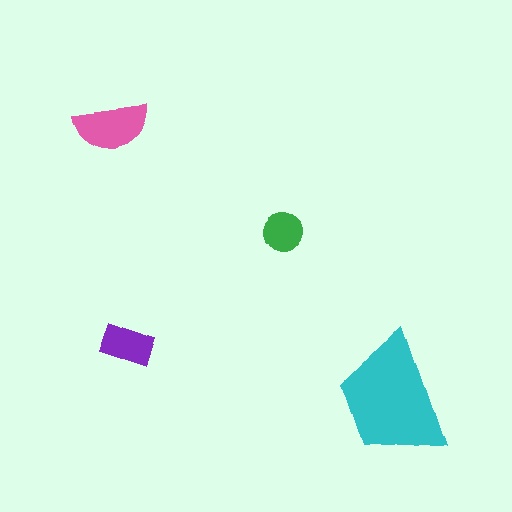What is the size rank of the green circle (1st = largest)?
4th.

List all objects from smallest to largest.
The green circle, the purple rectangle, the pink semicircle, the cyan trapezoid.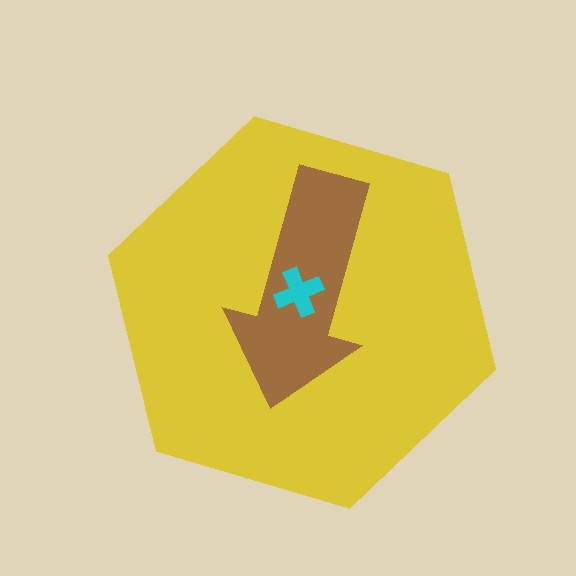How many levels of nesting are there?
3.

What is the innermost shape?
The cyan cross.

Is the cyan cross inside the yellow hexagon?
Yes.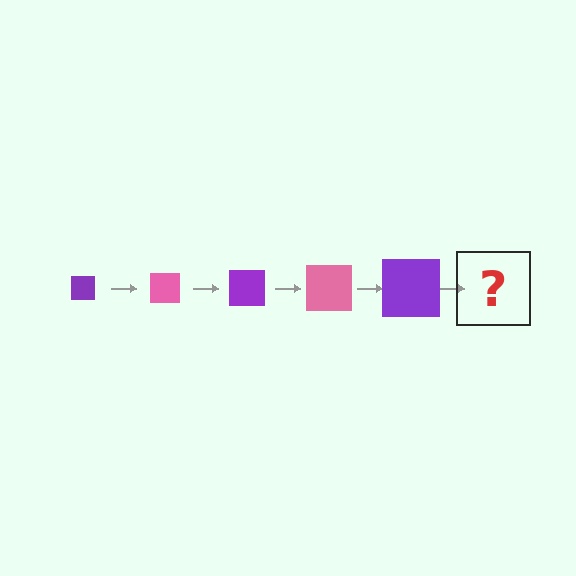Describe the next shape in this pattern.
It should be a pink square, larger than the previous one.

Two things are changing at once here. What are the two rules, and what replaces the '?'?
The two rules are that the square grows larger each step and the color cycles through purple and pink. The '?' should be a pink square, larger than the previous one.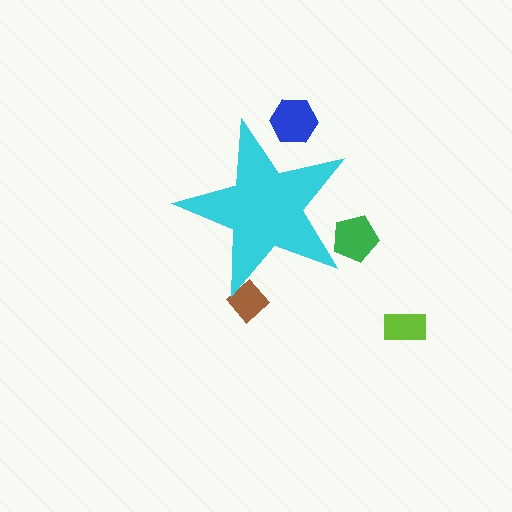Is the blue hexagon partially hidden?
Yes, the blue hexagon is partially hidden behind the cyan star.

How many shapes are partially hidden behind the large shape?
3 shapes are partially hidden.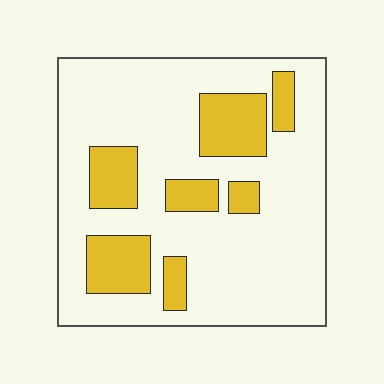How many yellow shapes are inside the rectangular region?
7.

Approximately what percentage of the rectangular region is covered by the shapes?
Approximately 25%.